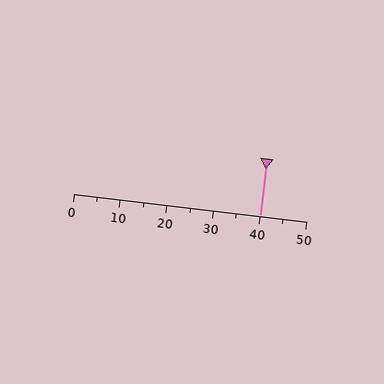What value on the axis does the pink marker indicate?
The marker indicates approximately 40.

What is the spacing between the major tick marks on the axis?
The major ticks are spaced 10 apart.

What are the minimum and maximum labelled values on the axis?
The axis runs from 0 to 50.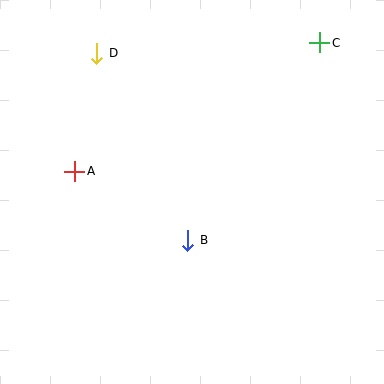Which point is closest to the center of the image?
Point B at (188, 240) is closest to the center.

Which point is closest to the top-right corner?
Point C is closest to the top-right corner.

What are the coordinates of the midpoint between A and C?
The midpoint between A and C is at (197, 107).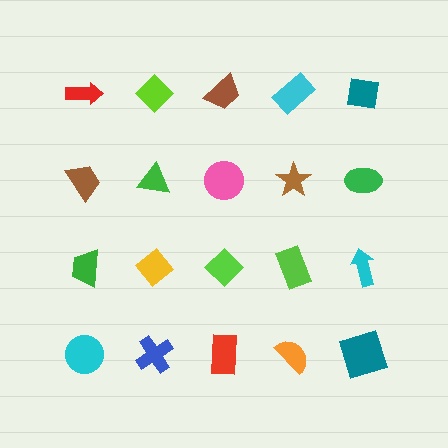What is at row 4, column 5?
A teal square.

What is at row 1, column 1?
A red arrow.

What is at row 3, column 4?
A lime rectangle.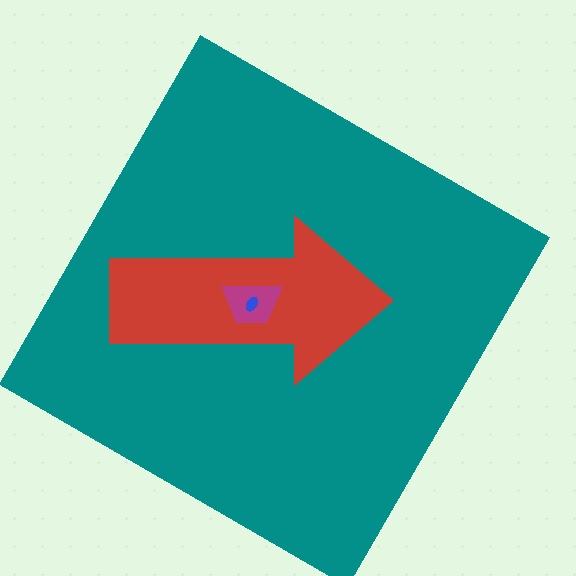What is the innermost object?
The blue ellipse.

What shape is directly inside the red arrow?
The magenta trapezoid.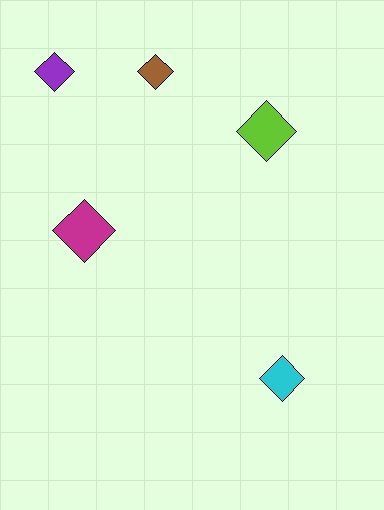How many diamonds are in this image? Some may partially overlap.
There are 5 diamonds.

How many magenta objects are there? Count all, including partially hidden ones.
There is 1 magenta object.